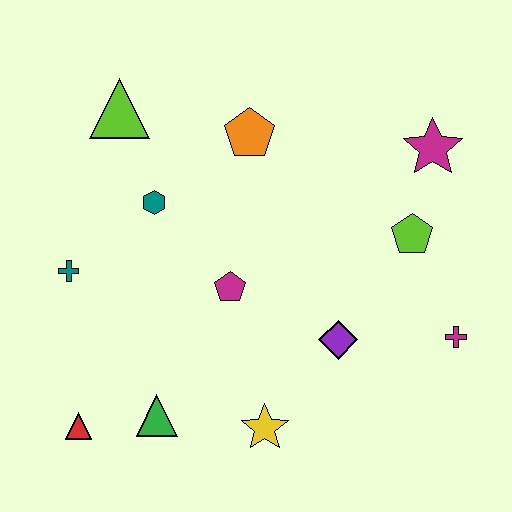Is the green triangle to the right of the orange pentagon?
No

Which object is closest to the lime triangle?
The teal hexagon is closest to the lime triangle.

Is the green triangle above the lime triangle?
No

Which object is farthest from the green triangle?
The magenta star is farthest from the green triangle.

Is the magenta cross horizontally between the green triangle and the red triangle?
No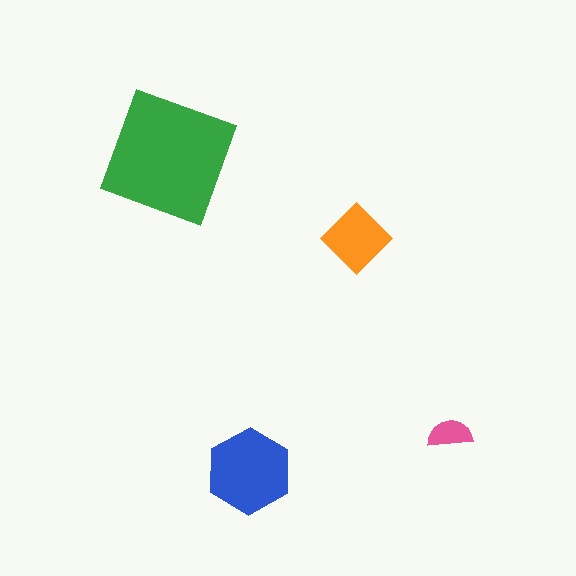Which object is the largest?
The green square.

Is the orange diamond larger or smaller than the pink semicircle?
Larger.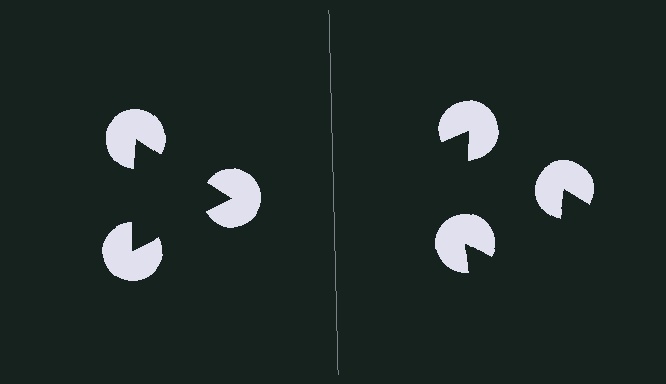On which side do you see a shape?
An illusory triangle appears on the left side. On the right side the wedge cuts are rotated, so no coherent shape forms.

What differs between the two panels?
The pac-man discs are positioned identically on both sides; only the wedge orientations differ. On the left they align to a triangle; on the right they are misaligned.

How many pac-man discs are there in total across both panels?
6 — 3 on each side.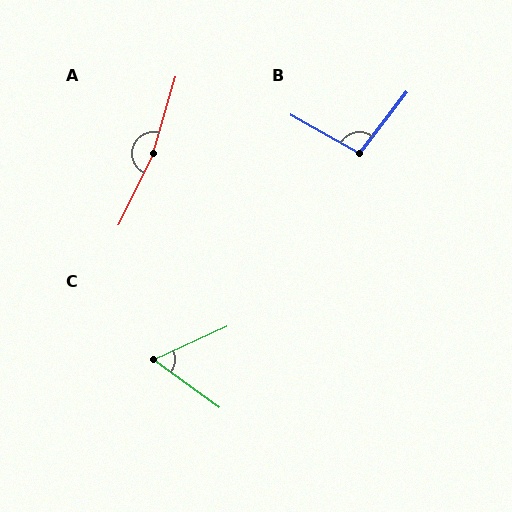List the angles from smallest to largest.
C (60°), B (98°), A (170°).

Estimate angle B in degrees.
Approximately 98 degrees.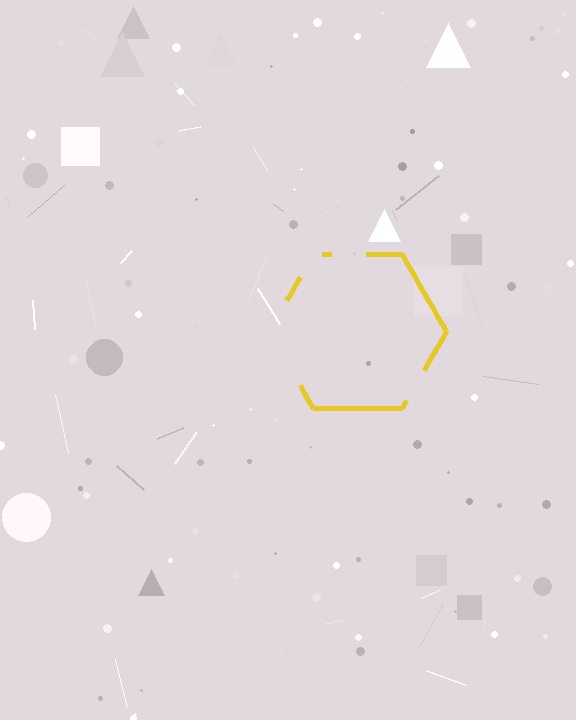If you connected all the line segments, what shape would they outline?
They would outline a hexagon.